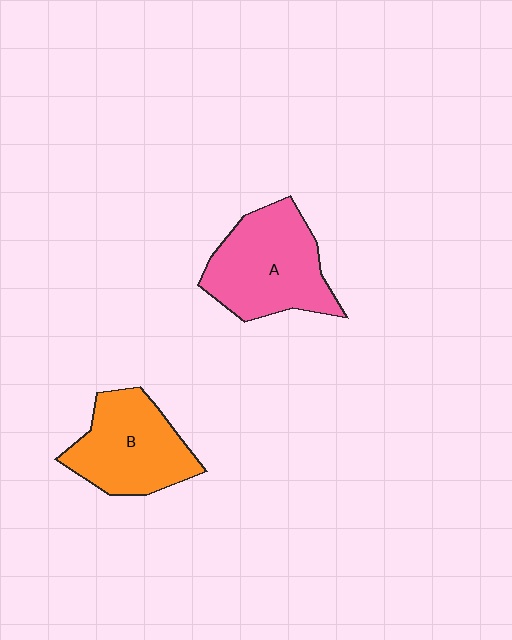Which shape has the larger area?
Shape A (pink).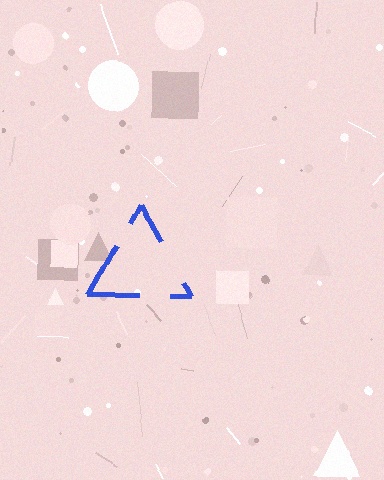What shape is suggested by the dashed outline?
The dashed outline suggests a triangle.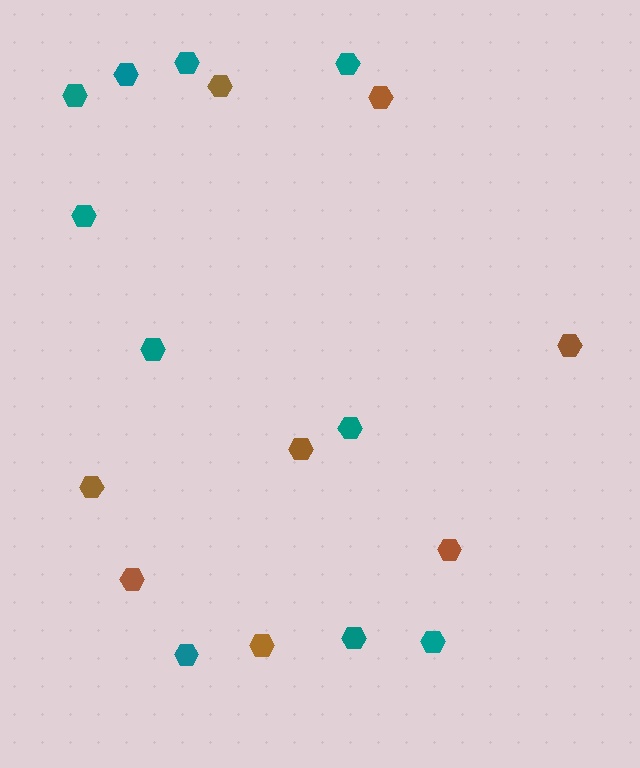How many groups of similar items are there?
There are 2 groups: one group of brown hexagons (8) and one group of teal hexagons (10).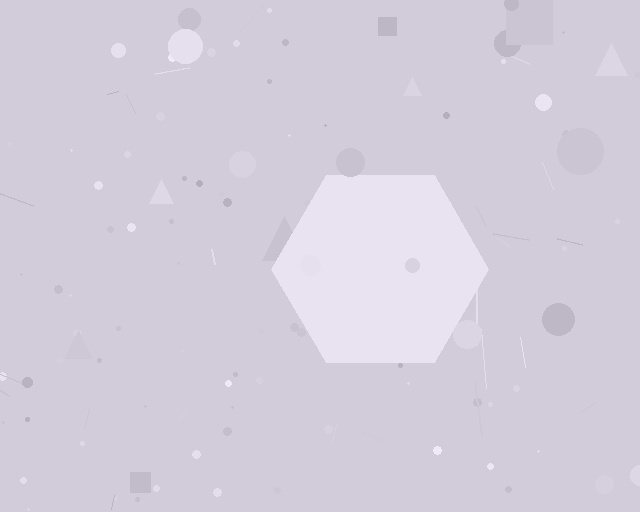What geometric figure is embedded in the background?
A hexagon is embedded in the background.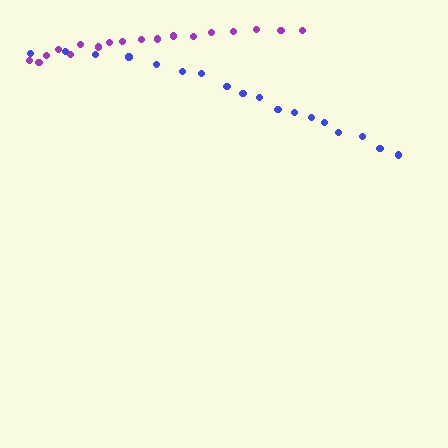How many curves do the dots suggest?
There are 2 distinct paths.